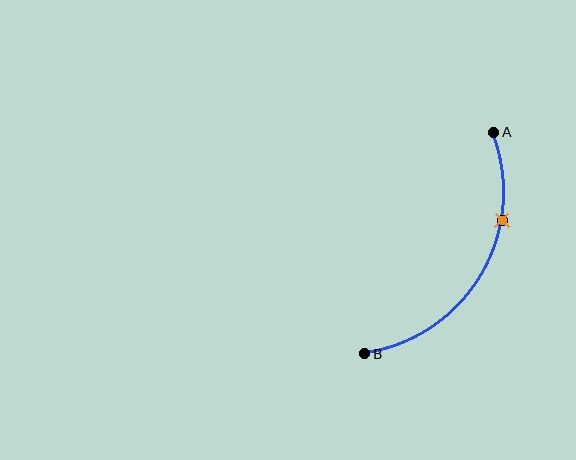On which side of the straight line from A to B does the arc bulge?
The arc bulges to the right of the straight line connecting A and B.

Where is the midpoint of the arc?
The arc midpoint is the point on the curve farthest from the straight line joining A and B. It sits to the right of that line.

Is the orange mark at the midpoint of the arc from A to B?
No. The orange mark lies on the arc but is closer to endpoint A. The arc midpoint would be at the point on the curve equidistant along the arc from both A and B.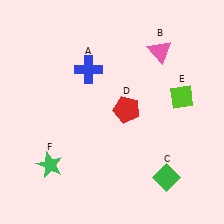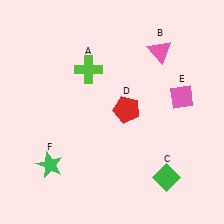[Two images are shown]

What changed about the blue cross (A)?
In Image 1, A is blue. In Image 2, it changed to lime.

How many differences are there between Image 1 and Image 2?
There are 2 differences between the two images.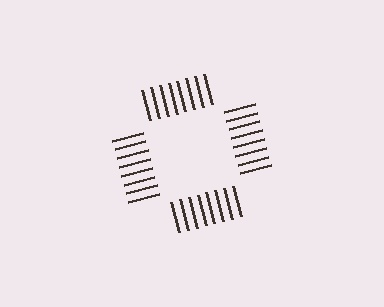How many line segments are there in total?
32 — 8 along each of the 4 edges.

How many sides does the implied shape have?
4 sides — the line-ends trace a square.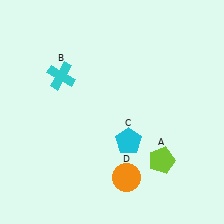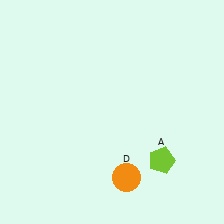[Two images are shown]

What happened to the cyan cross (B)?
The cyan cross (B) was removed in Image 2. It was in the top-left area of Image 1.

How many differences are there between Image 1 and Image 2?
There are 2 differences between the two images.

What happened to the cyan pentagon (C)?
The cyan pentagon (C) was removed in Image 2. It was in the bottom-right area of Image 1.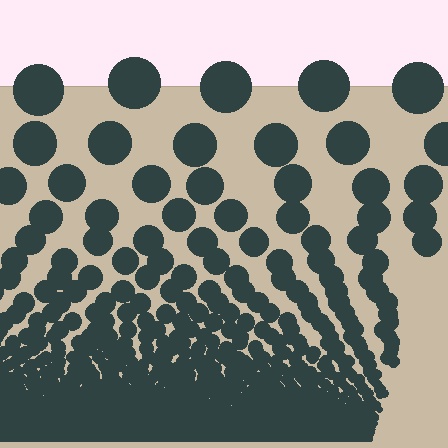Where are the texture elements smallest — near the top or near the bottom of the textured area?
Near the bottom.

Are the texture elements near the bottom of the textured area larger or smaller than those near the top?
Smaller. The gradient is inverted — elements near the bottom are smaller and denser.